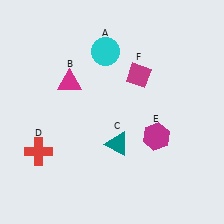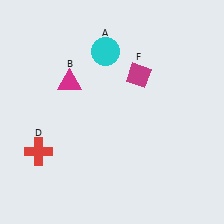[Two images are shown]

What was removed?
The magenta hexagon (E), the teal triangle (C) were removed in Image 2.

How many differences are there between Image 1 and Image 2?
There are 2 differences between the two images.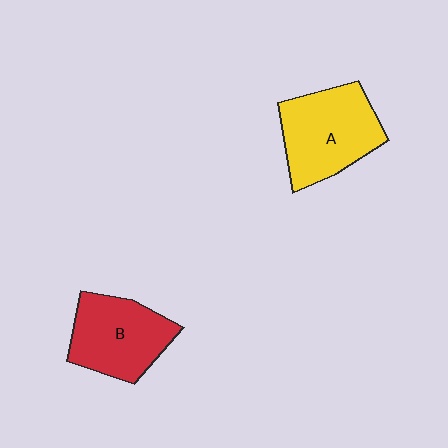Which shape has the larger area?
Shape A (yellow).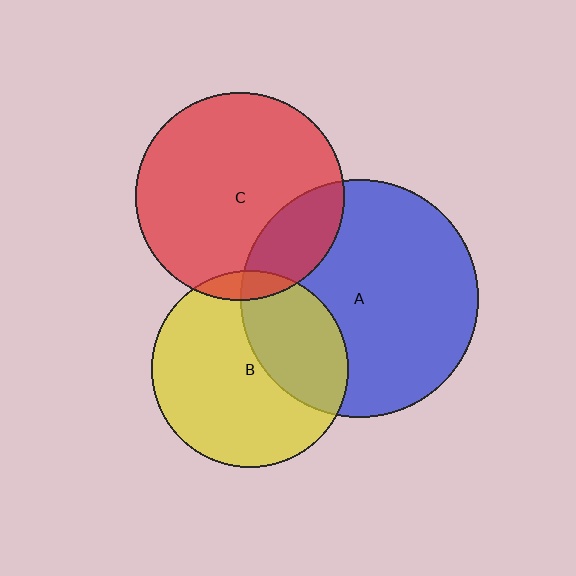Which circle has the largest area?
Circle A (blue).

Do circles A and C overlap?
Yes.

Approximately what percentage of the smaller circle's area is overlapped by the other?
Approximately 20%.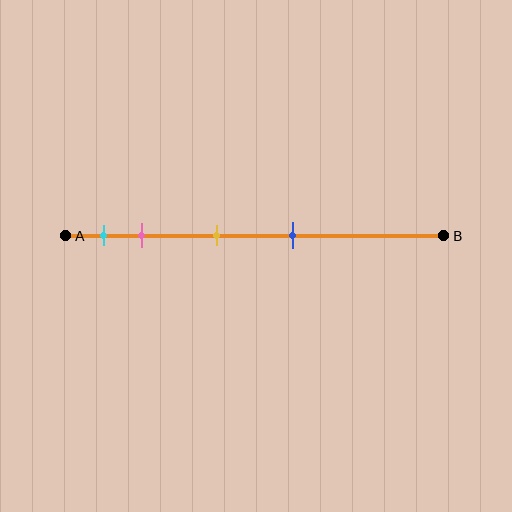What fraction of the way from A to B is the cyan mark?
The cyan mark is approximately 10% (0.1) of the way from A to B.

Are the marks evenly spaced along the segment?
No, the marks are not evenly spaced.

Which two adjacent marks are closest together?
The cyan and pink marks are the closest adjacent pair.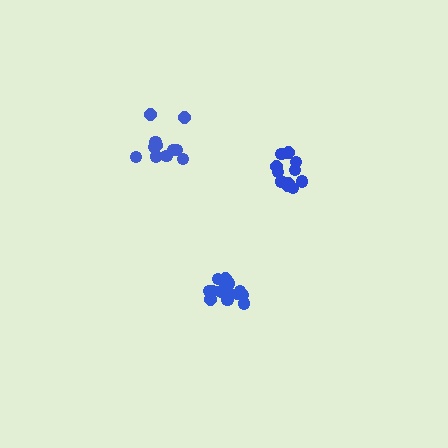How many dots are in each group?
Group 1: 11 dots, Group 2: 11 dots, Group 3: 14 dots (36 total).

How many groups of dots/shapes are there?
There are 3 groups.